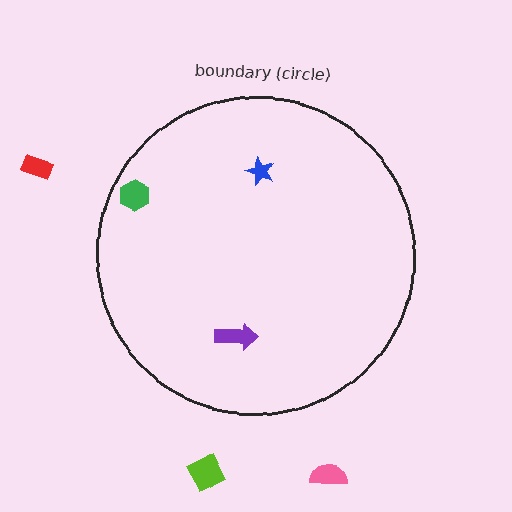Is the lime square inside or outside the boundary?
Outside.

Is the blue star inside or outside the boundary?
Inside.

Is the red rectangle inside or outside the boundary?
Outside.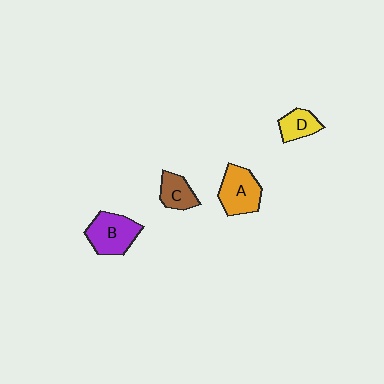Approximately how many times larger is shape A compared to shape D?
Approximately 1.7 times.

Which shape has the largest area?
Shape B (purple).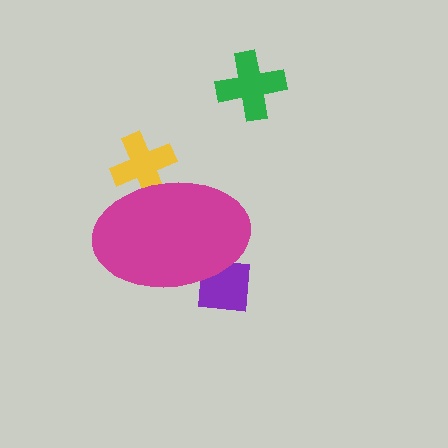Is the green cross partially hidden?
No, the green cross is fully visible.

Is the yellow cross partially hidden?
Yes, the yellow cross is partially hidden behind the magenta ellipse.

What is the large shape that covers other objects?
A magenta ellipse.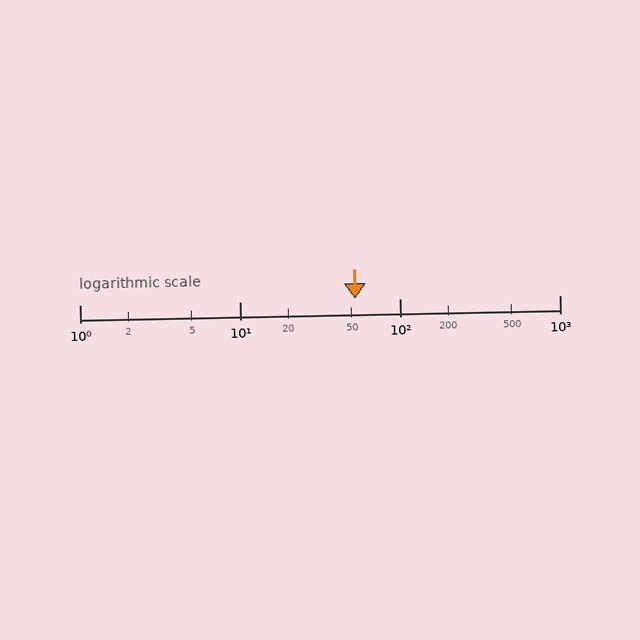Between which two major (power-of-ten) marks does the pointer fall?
The pointer is between 10 and 100.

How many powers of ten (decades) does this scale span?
The scale spans 3 decades, from 1 to 1000.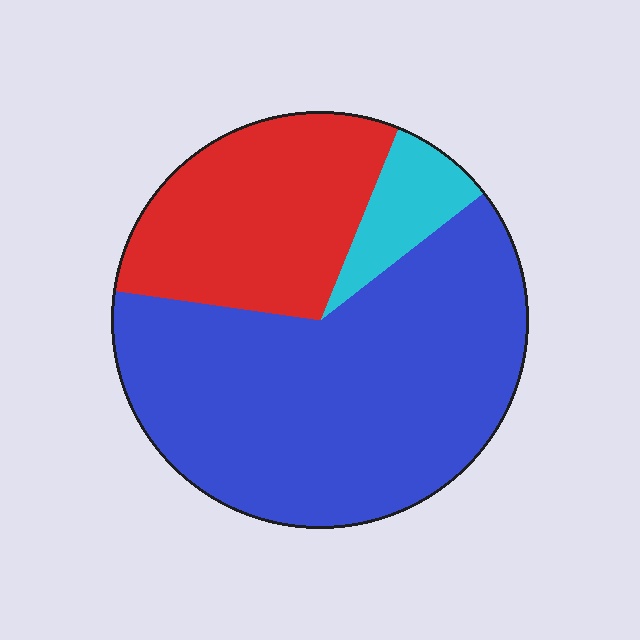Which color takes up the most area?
Blue, at roughly 65%.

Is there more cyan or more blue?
Blue.